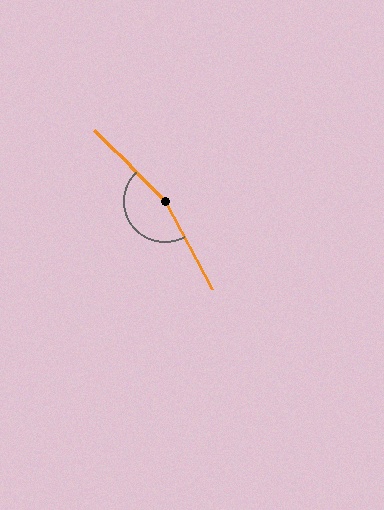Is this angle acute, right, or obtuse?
It is obtuse.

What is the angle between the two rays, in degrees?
Approximately 164 degrees.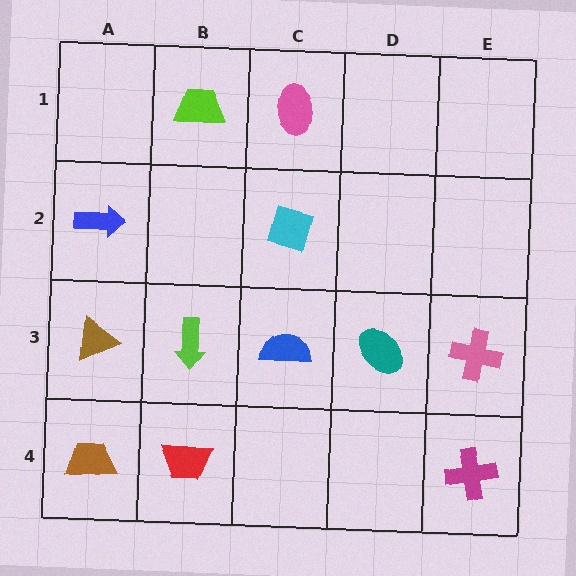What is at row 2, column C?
A cyan diamond.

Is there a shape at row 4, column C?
No, that cell is empty.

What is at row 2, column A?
A blue arrow.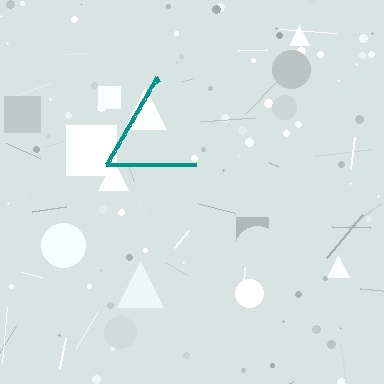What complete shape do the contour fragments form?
The contour fragments form a triangle.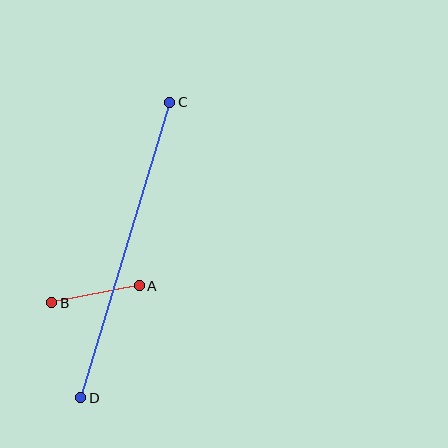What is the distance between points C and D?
The distance is approximately 309 pixels.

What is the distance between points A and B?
The distance is approximately 89 pixels.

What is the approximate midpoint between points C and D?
The midpoint is at approximately (125, 250) pixels.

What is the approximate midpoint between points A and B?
The midpoint is at approximately (95, 294) pixels.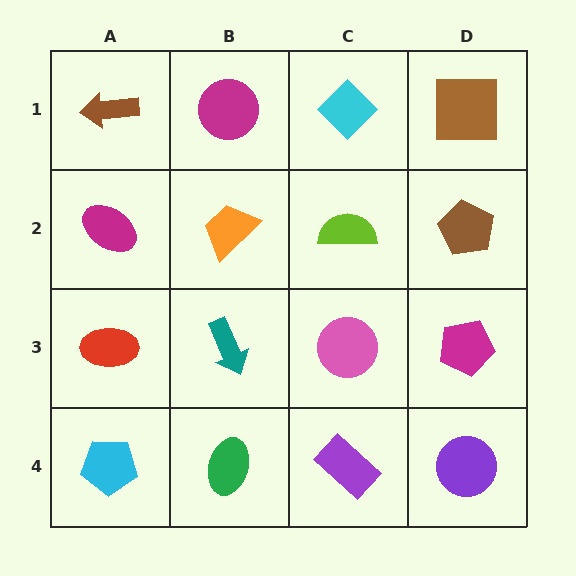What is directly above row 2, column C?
A cyan diamond.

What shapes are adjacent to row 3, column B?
An orange trapezoid (row 2, column B), a green ellipse (row 4, column B), a red ellipse (row 3, column A), a pink circle (row 3, column C).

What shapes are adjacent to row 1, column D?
A brown pentagon (row 2, column D), a cyan diamond (row 1, column C).